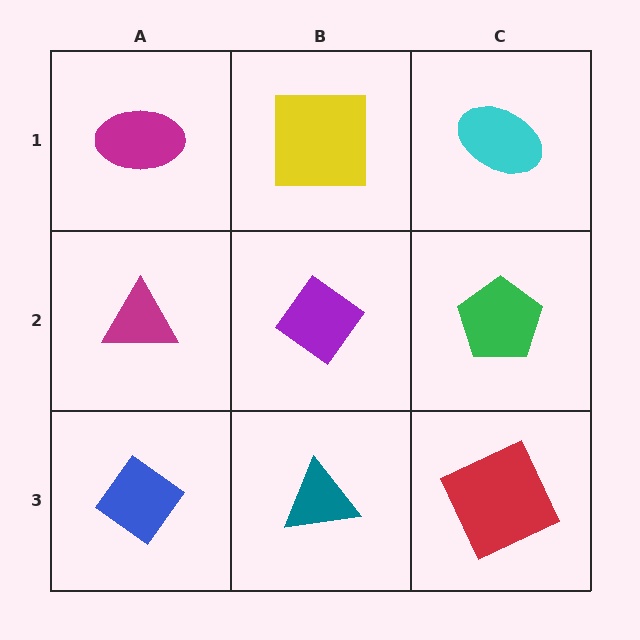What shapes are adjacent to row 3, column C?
A green pentagon (row 2, column C), a teal triangle (row 3, column B).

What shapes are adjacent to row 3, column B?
A purple diamond (row 2, column B), a blue diamond (row 3, column A), a red square (row 3, column C).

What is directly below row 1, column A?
A magenta triangle.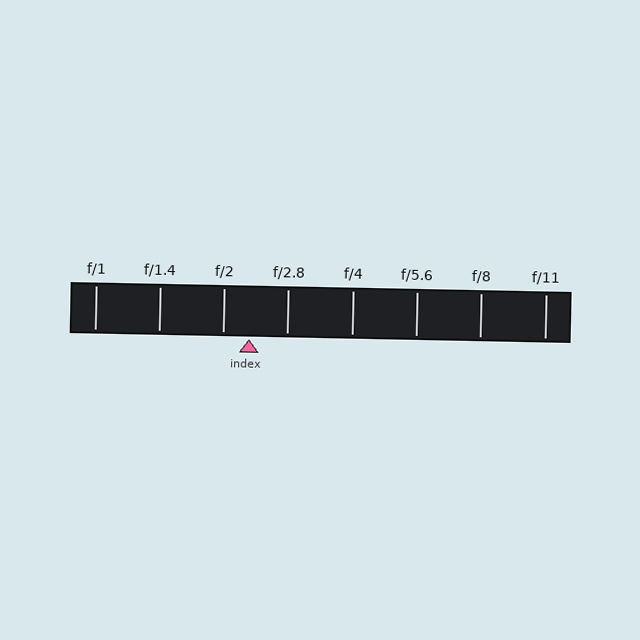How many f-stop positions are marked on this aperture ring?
There are 8 f-stop positions marked.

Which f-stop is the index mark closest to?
The index mark is closest to f/2.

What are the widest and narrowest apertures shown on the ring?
The widest aperture shown is f/1 and the narrowest is f/11.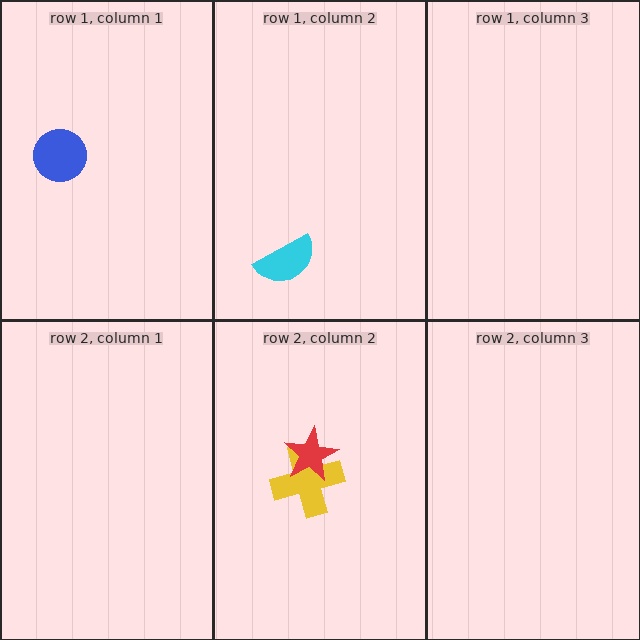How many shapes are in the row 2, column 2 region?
2.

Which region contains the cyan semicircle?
The row 1, column 2 region.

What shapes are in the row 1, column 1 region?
The blue circle.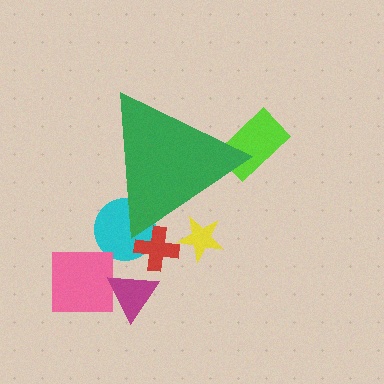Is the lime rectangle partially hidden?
Yes, the lime rectangle is partially hidden behind the green triangle.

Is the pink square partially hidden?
No, the pink square is fully visible.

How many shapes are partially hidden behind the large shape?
4 shapes are partially hidden.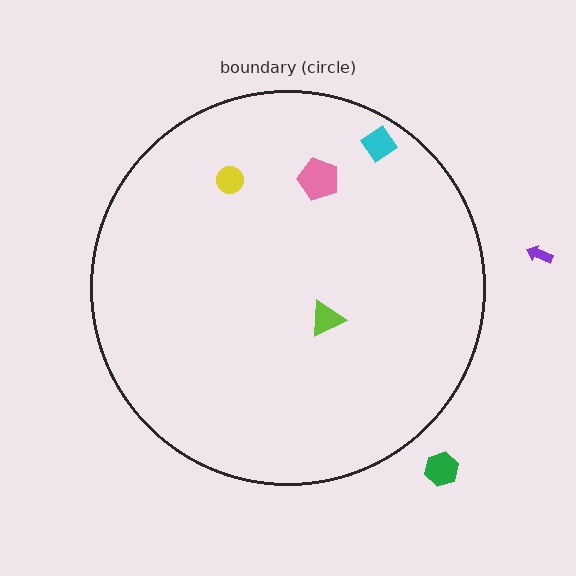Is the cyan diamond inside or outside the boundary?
Inside.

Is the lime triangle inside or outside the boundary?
Inside.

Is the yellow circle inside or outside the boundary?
Inside.